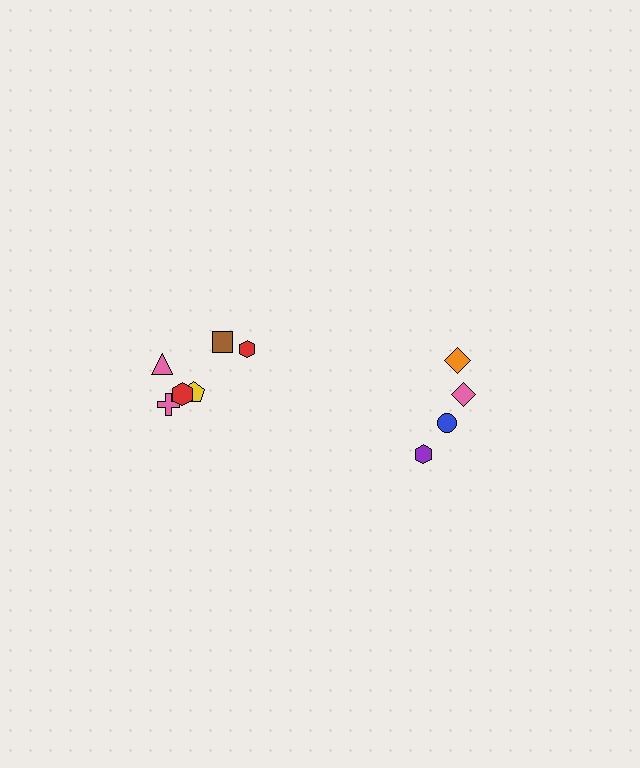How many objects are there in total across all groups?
There are 10 objects.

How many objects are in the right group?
There are 4 objects.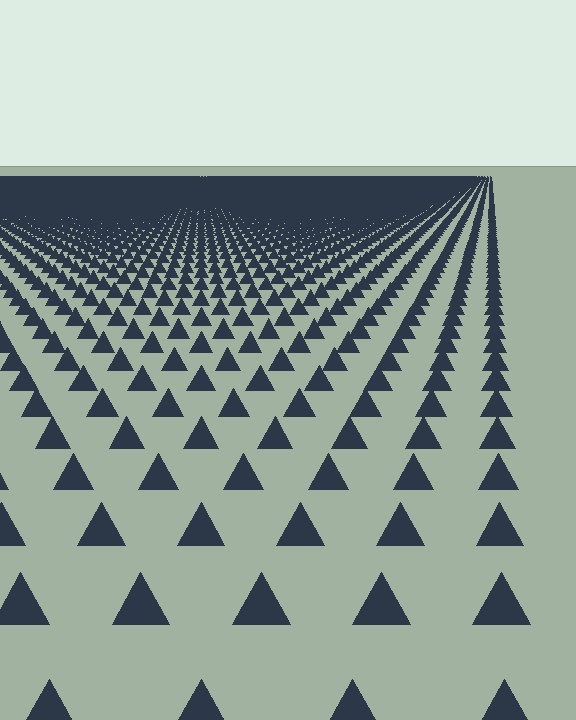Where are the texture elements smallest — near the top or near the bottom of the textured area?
Near the top.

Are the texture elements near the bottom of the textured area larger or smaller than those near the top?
Larger. Near the bottom, elements are closer to the viewer and appear at a bigger on-screen size.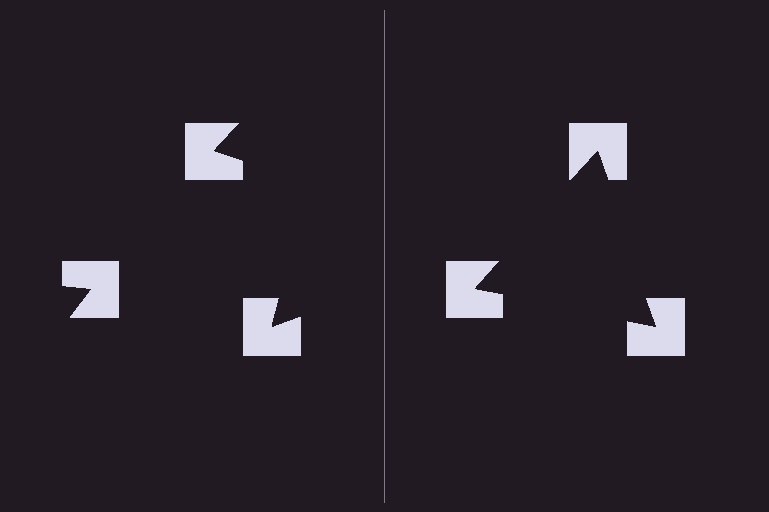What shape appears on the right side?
An illusory triangle.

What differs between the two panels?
The notched squares are positioned identically on both sides; only the wedge orientations differ. On the right they align to a triangle; on the left they are misaligned.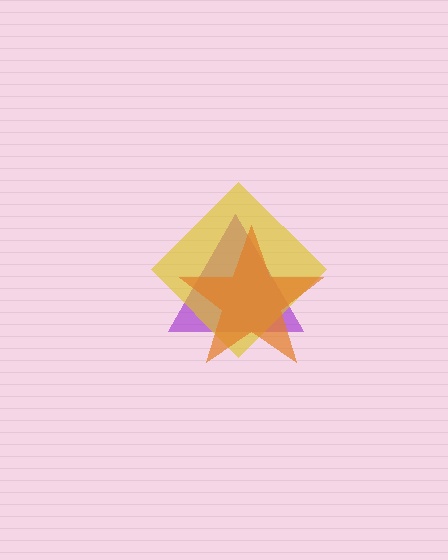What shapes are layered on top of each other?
The layered shapes are: a purple triangle, a yellow diamond, an orange star.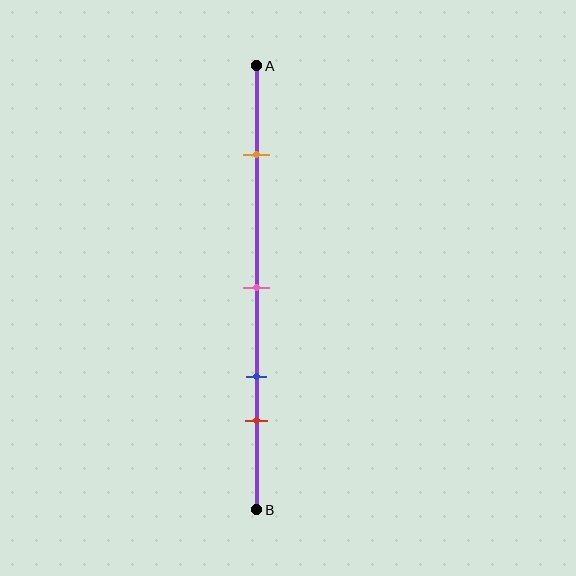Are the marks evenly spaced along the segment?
No, the marks are not evenly spaced.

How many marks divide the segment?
There are 4 marks dividing the segment.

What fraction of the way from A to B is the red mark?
The red mark is approximately 80% (0.8) of the way from A to B.